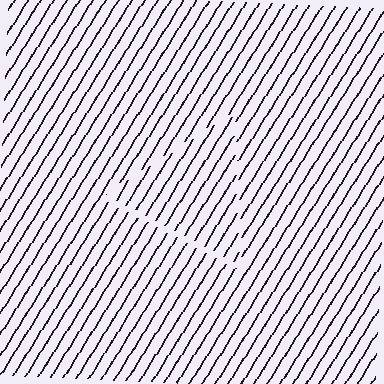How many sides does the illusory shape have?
3 sides — the line-ends trace a triangle.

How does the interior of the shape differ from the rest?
The interior of the shape contains the same grating, shifted by half a period — the contour is defined by the phase discontinuity where line-ends from the inner and outer gratings abut.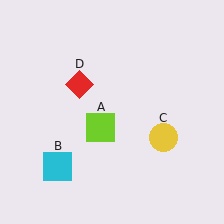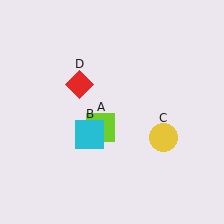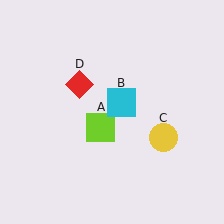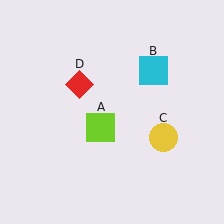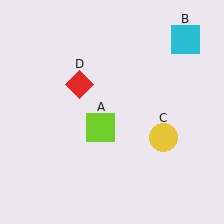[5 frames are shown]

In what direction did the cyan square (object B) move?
The cyan square (object B) moved up and to the right.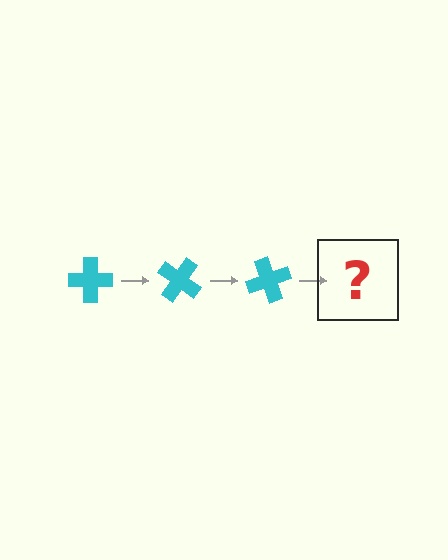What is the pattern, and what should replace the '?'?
The pattern is that the cross rotates 35 degrees each step. The '?' should be a cyan cross rotated 105 degrees.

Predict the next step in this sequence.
The next step is a cyan cross rotated 105 degrees.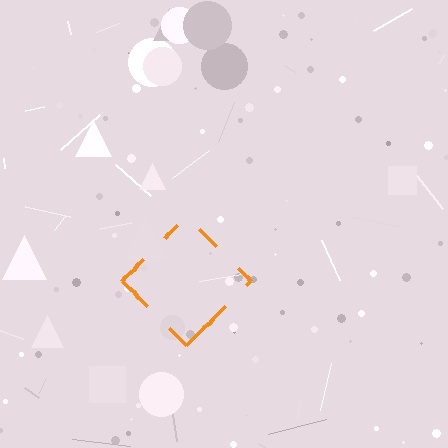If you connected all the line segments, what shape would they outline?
They would outline a diamond.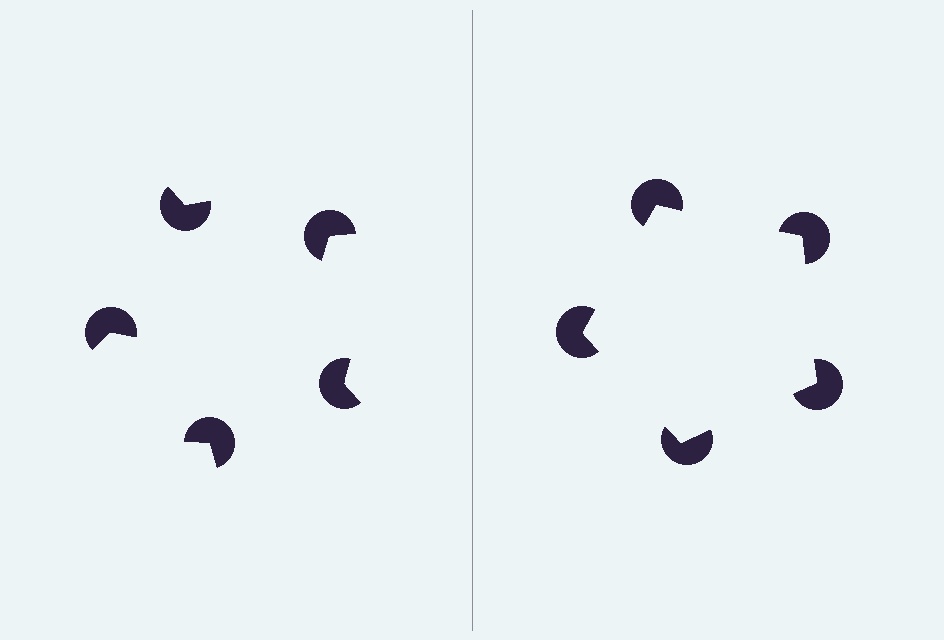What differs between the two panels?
The pac-man discs are positioned identically on both sides; only the wedge orientations differ. On the right they align to a pentagon; on the left they are misaligned.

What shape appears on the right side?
An illusory pentagon.